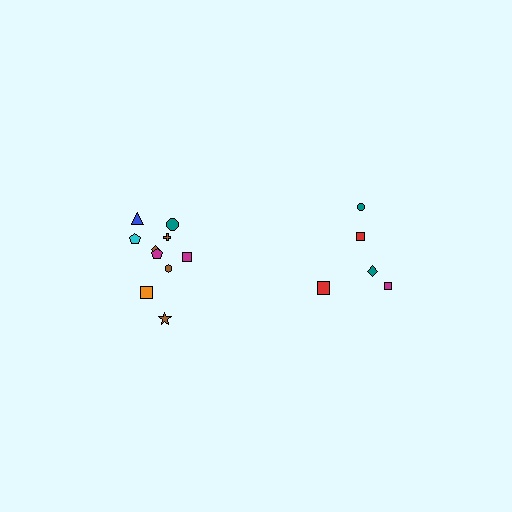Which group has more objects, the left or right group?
The left group.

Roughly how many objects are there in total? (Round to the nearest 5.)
Roughly 15 objects in total.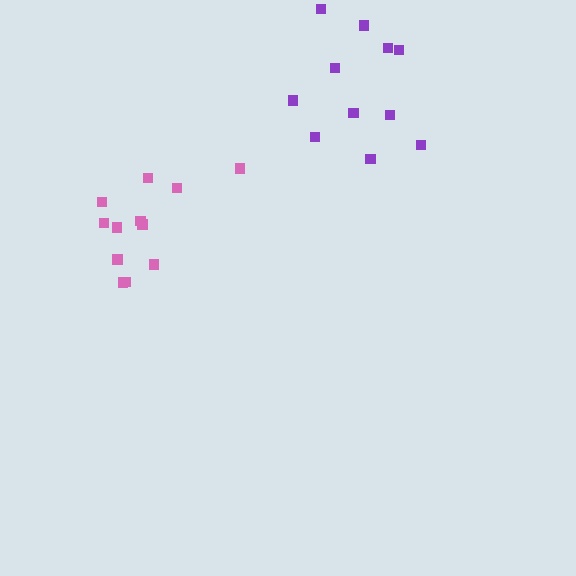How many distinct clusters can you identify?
There are 2 distinct clusters.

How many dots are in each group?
Group 1: 12 dots, Group 2: 11 dots (23 total).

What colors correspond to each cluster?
The clusters are colored: pink, purple.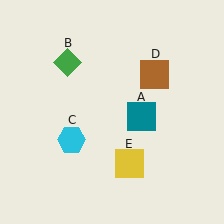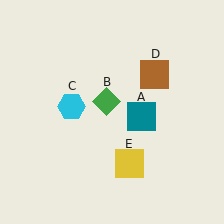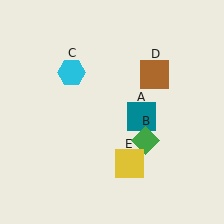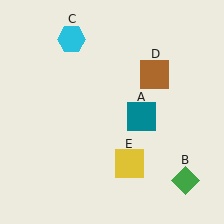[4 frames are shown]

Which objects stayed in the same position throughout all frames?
Teal square (object A) and brown square (object D) and yellow square (object E) remained stationary.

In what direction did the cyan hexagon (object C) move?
The cyan hexagon (object C) moved up.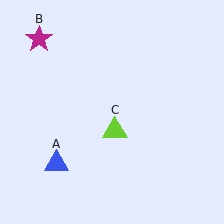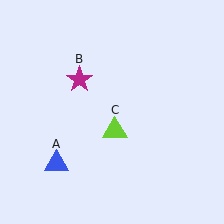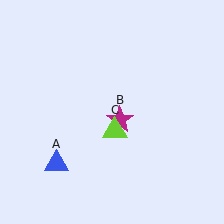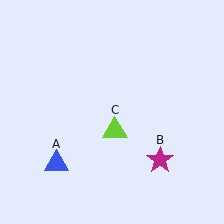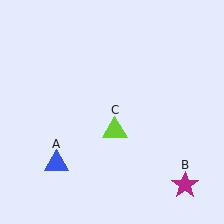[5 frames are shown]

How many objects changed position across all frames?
1 object changed position: magenta star (object B).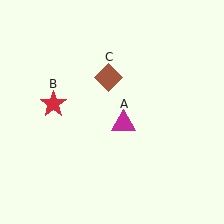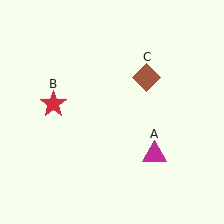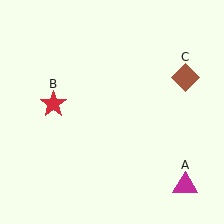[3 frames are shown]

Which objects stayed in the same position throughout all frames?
Red star (object B) remained stationary.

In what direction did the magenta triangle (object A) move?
The magenta triangle (object A) moved down and to the right.